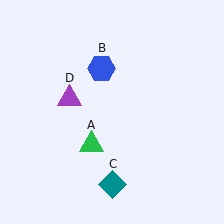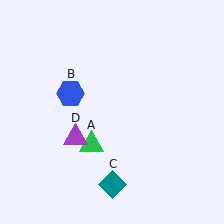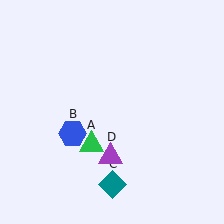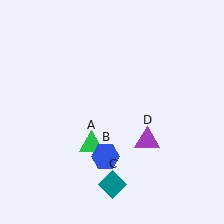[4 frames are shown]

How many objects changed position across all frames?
2 objects changed position: blue hexagon (object B), purple triangle (object D).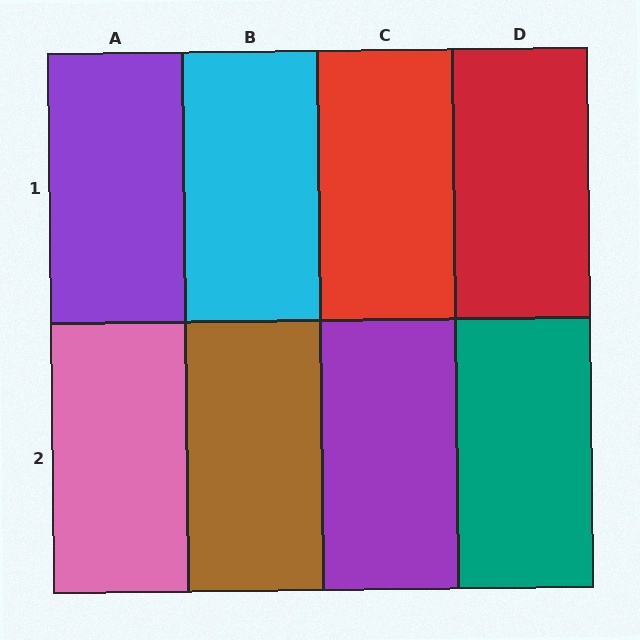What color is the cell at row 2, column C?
Purple.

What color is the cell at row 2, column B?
Brown.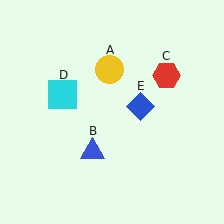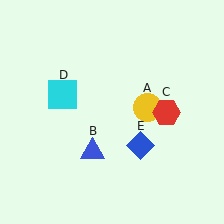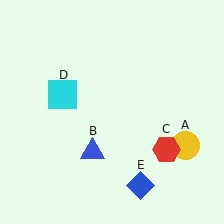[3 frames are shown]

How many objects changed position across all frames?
3 objects changed position: yellow circle (object A), red hexagon (object C), blue diamond (object E).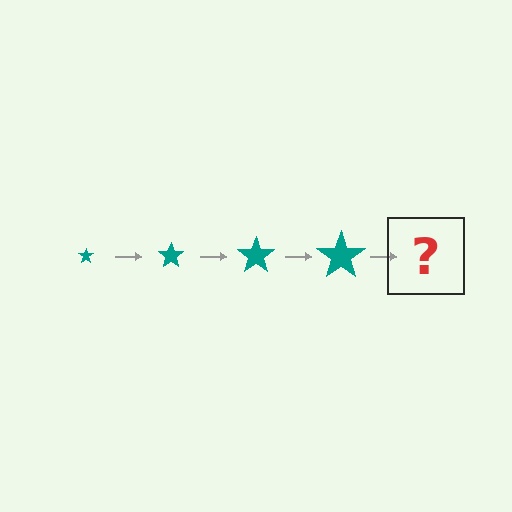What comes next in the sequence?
The next element should be a teal star, larger than the previous one.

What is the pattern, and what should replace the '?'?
The pattern is that the star gets progressively larger each step. The '?' should be a teal star, larger than the previous one.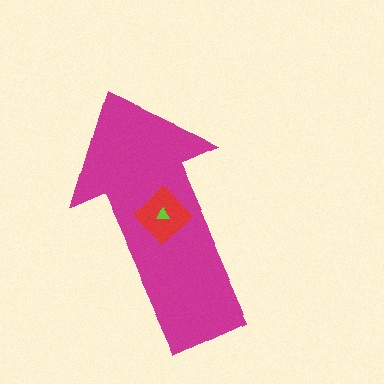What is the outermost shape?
The magenta arrow.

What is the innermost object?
The lime triangle.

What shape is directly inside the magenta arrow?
The red diamond.